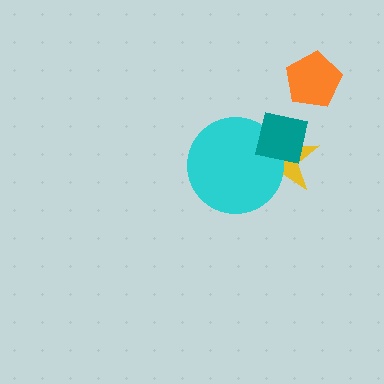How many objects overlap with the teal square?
2 objects overlap with the teal square.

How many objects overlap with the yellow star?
2 objects overlap with the yellow star.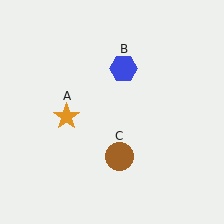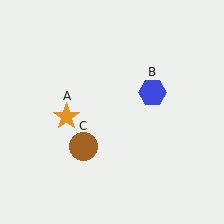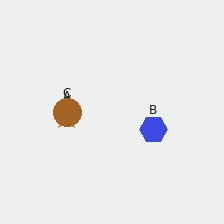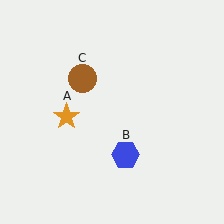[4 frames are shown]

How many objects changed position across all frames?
2 objects changed position: blue hexagon (object B), brown circle (object C).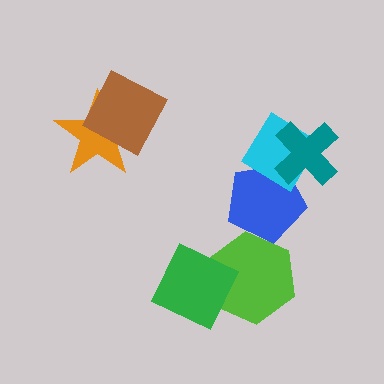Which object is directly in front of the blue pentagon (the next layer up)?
The cyan diamond is directly in front of the blue pentagon.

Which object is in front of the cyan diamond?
The teal cross is in front of the cyan diamond.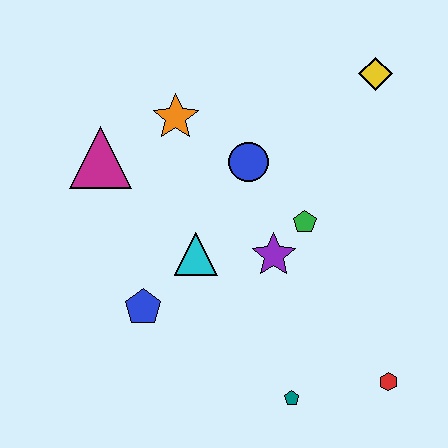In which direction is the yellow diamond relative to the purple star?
The yellow diamond is above the purple star.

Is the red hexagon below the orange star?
Yes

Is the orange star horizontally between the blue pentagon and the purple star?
Yes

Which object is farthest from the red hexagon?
The magenta triangle is farthest from the red hexagon.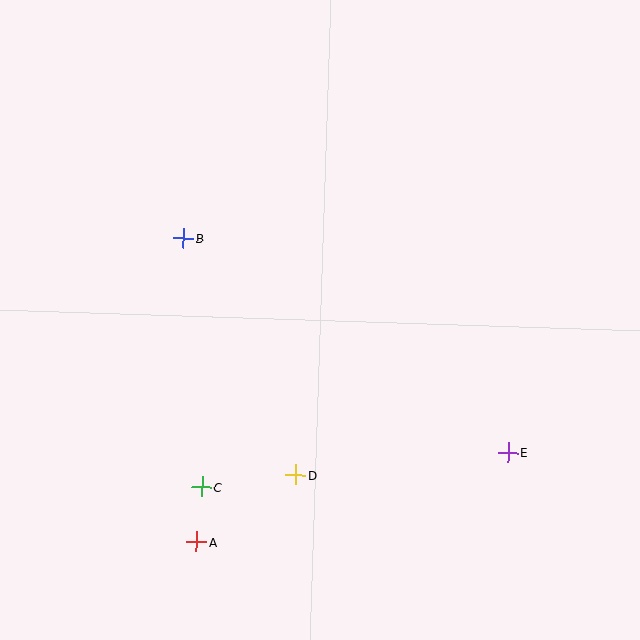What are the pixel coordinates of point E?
Point E is at (508, 453).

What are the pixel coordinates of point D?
Point D is at (296, 475).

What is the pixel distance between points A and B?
The distance between A and B is 304 pixels.